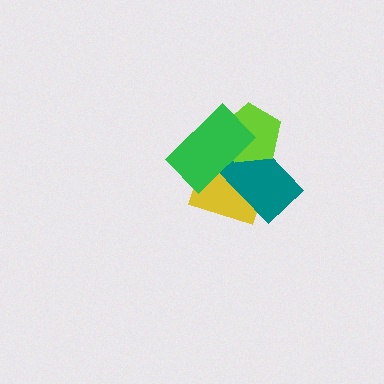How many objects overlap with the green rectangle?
3 objects overlap with the green rectangle.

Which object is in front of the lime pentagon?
The green rectangle is in front of the lime pentagon.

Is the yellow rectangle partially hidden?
Yes, it is partially covered by another shape.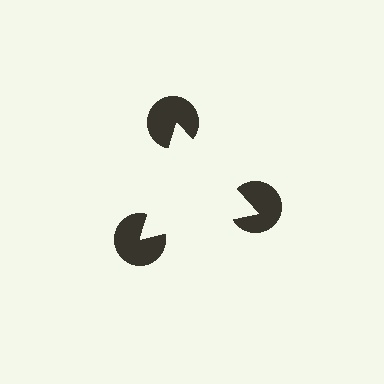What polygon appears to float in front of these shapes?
An illusory triangle — its edges are inferred from the aligned wedge cuts in the pac-man discs, not physically drawn.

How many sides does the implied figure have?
3 sides.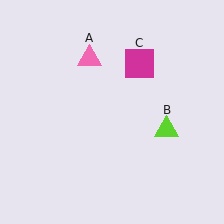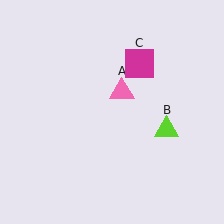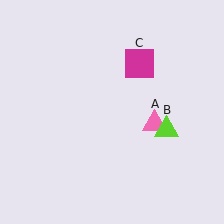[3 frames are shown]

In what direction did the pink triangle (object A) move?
The pink triangle (object A) moved down and to the right.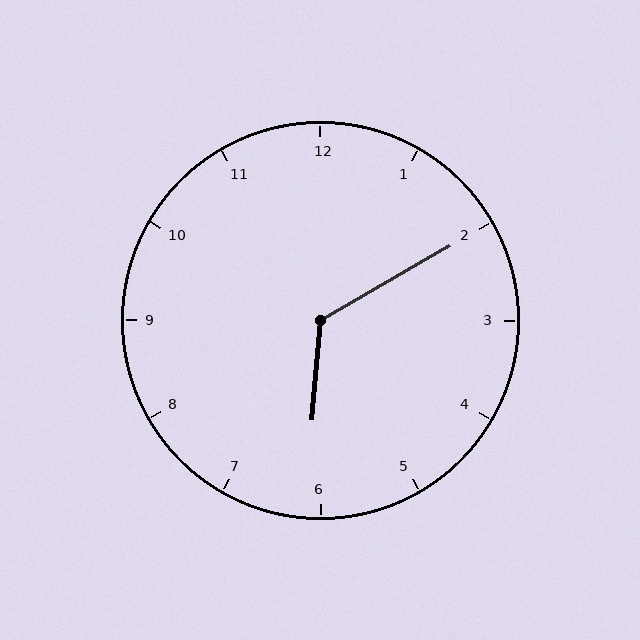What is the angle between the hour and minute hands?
Approximately 125 degrees.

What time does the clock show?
6:10.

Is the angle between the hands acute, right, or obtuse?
It is obtuse.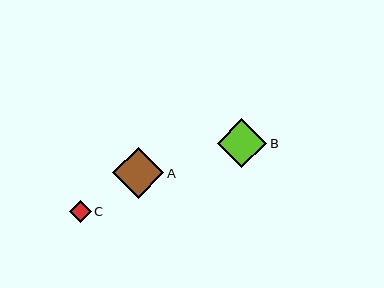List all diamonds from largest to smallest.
From largest to smallest: A, B, C.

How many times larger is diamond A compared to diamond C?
Diamond A is approximately 2.3 times the size of diamond C.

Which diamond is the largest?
Diamond A is the largest with a size of approximately 51 pixels.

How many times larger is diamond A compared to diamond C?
Diamond A is approximately 2.3 times the size of diamond C.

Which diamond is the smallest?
Diamond C is the smallest with a size of approximately 22 pixels.